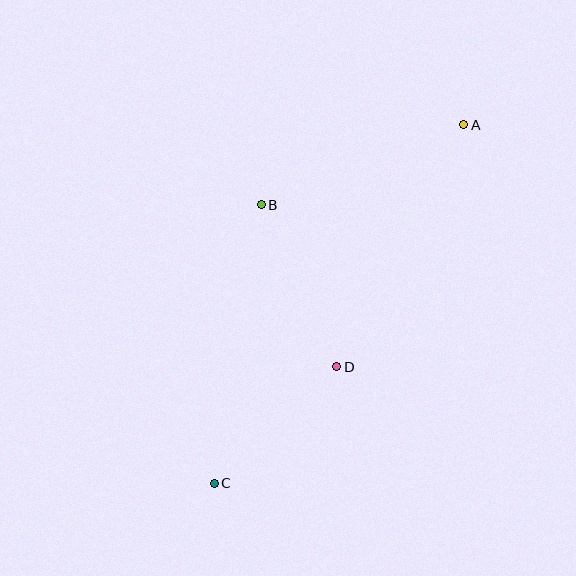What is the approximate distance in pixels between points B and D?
The distance between B and D is approximately 179 pixels.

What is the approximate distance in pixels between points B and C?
The distance between B and C is approximately 283 pixels.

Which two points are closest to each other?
Points C and D are closest to each other.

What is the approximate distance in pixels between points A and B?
The distance between A and B is approximately 218 pixels.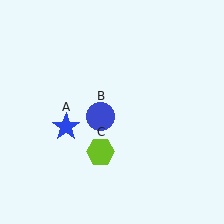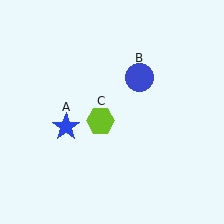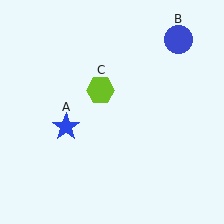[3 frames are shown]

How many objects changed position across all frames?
2 objects changed position: blue circle (object B), lime hexagon (object C).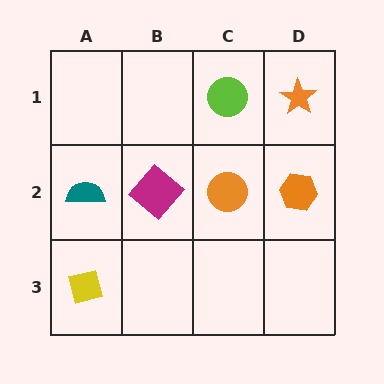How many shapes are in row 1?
2 shapes.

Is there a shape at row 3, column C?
No, that cell is empty.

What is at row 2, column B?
A magenta diamond.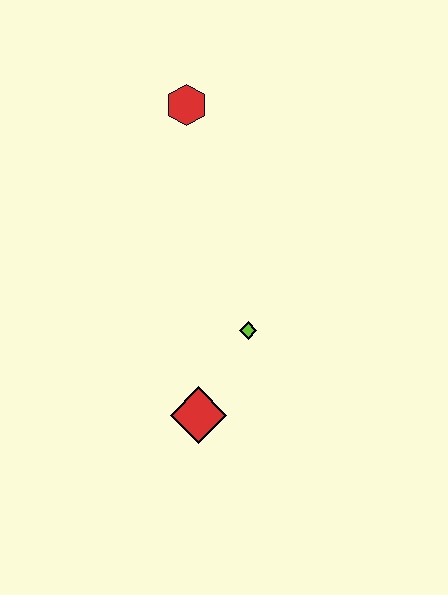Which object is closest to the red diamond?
The lime diamond is closest to the red diamond.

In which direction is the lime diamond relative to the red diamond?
The lime diamond is above the red diamond.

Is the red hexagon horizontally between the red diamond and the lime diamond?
No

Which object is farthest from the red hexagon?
The red diamond is farthest from the red hexagon.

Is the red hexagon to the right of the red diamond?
No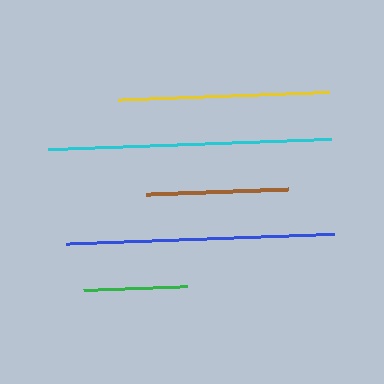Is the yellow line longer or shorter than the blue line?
The blue line is longer than the yellow line.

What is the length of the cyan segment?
The cyan segment is approximately 283 pixels long.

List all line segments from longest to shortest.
From longest to shortest: cyan, blue, yellow, brown, green.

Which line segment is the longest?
The cyan line is the longest at approximately 283 pixels.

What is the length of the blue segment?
The blue segment is approximately 268 pixels long.